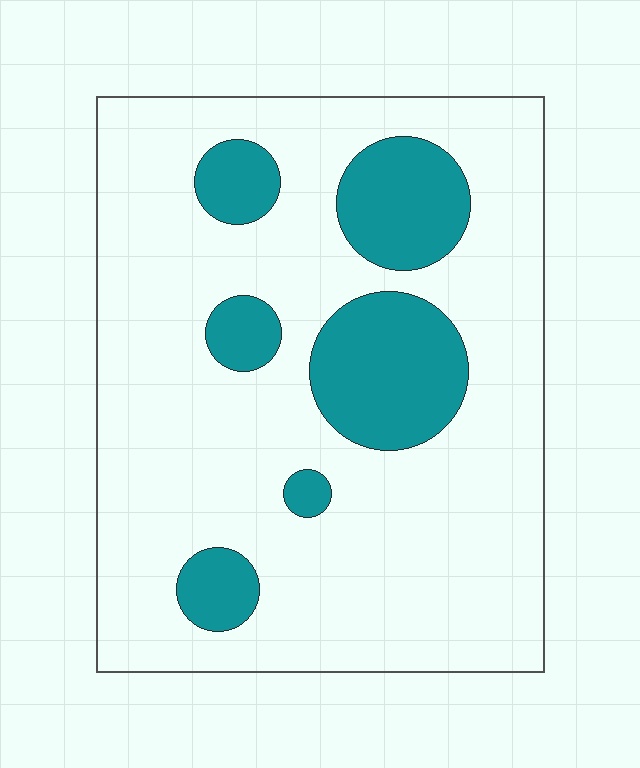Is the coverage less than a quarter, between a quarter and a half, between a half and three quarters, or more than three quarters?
Less than a quarter.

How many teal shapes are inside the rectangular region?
6.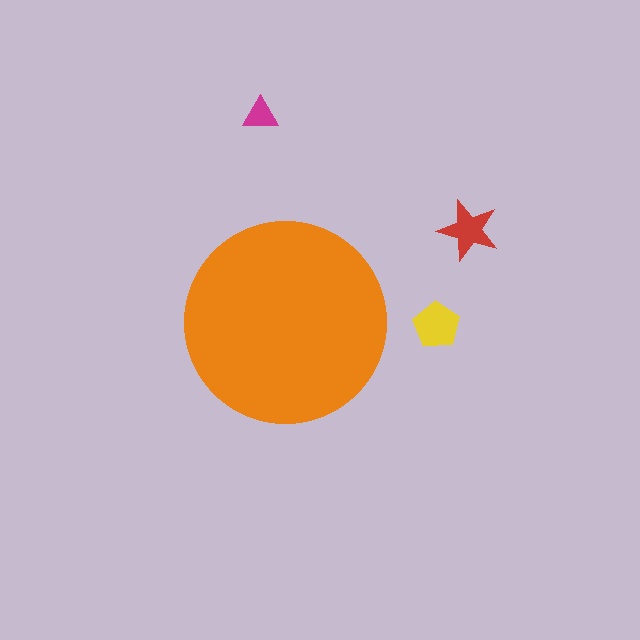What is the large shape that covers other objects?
An orange circle.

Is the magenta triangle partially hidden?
No, the magenta triangle is fully visible.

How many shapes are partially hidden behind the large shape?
0 shapes are partially hidden.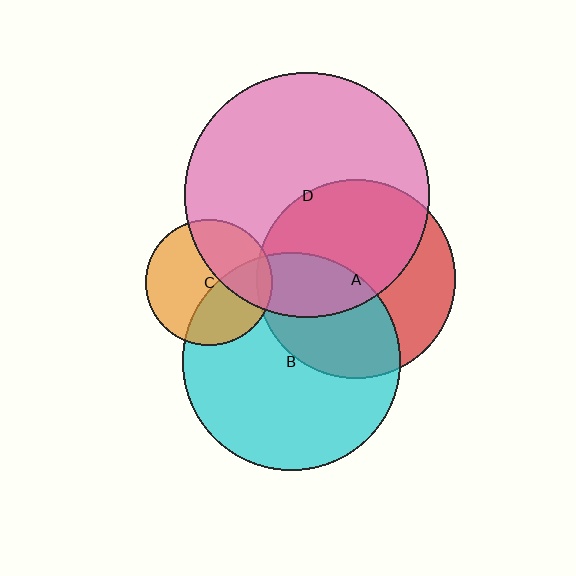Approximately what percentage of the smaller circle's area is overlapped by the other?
Approximately 20%.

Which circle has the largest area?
Circle D (pink).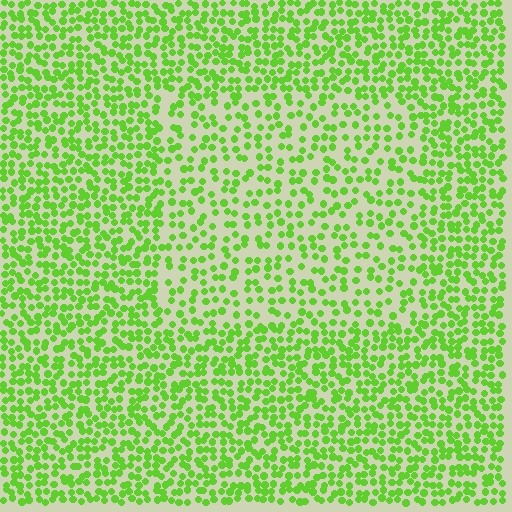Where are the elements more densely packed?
The elements are more densely packed outside the rectangle boundary.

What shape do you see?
I see a rectangle.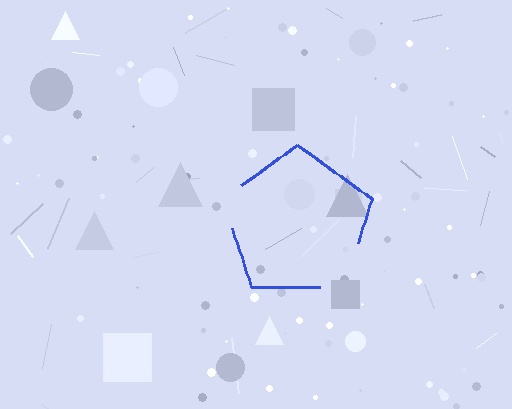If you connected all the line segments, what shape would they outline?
They would outline a pentagon.